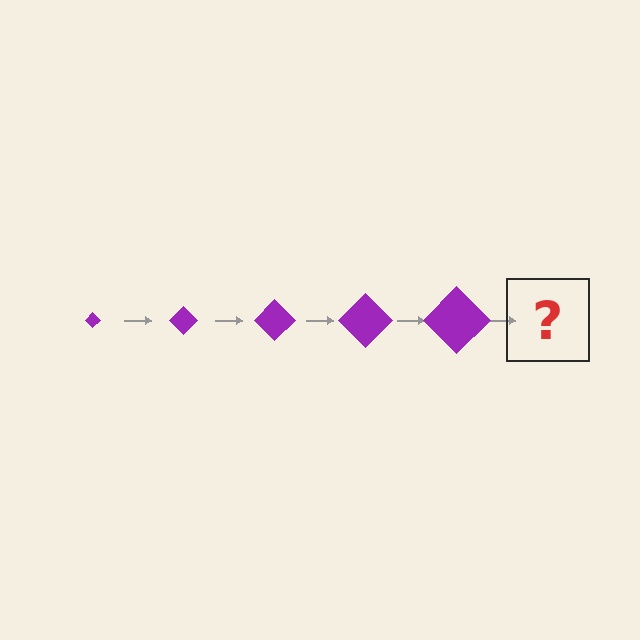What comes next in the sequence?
The next element should be a purple diamond, larger than the previous one.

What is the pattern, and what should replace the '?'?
The pattern is that the diamond gets progressively larger each step. The '?' should be a purple diamond, larger than the previous one.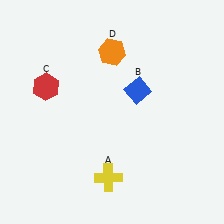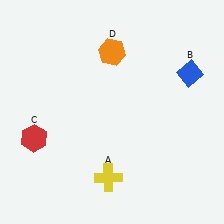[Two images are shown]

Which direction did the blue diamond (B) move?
The blue diamond (B) moved right.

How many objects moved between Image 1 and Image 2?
2 objects moved between the two images.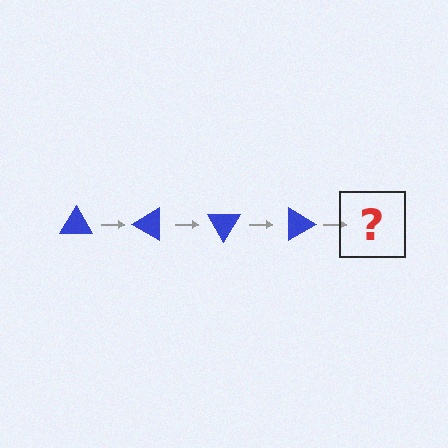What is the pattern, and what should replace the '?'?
The pattern is that the triangle rotates 30 degrees each step. The '?' should be a blue triangle rotated 120 degrees.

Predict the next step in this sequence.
The next step is a blue triangle rotated 120 degrees.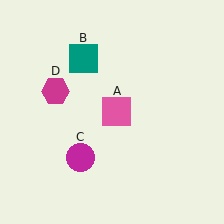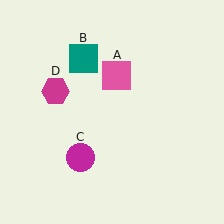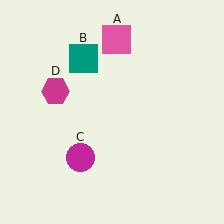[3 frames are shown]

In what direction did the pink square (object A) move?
The pink square (object A) moved up.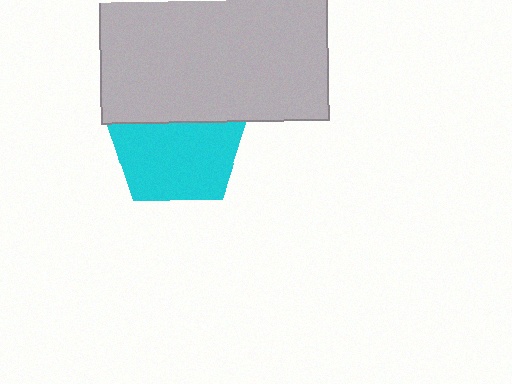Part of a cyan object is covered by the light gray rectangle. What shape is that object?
It is a pentagon.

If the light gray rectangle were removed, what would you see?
You would see the complete cyan pentagon.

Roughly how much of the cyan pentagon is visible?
About half of it is visible (roughly 64%).